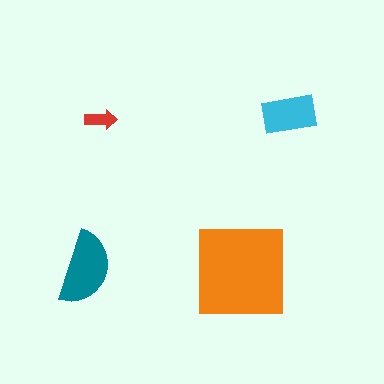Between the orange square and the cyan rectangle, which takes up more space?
The orange square.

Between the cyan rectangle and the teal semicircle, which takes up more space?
The teal semicircle.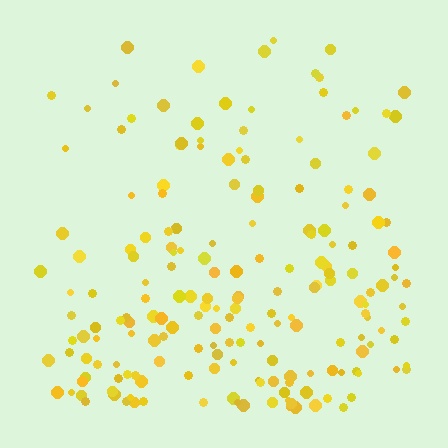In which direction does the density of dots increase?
From top to bottom, with the bottom side densest.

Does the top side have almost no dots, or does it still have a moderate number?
Still a moderate number, just noticeably fewer than the bottom.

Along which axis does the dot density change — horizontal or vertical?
Vertical.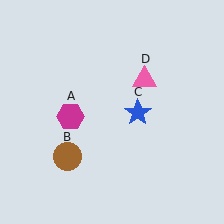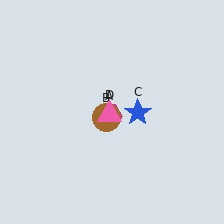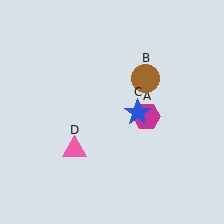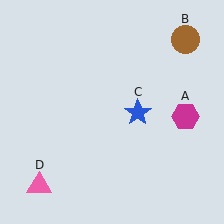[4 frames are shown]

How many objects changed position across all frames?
3 objects changed position: magenta hexagon (object A), brown circle (object B), pink triangle (object D).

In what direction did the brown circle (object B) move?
The brown circle (object B) moved up and to the right.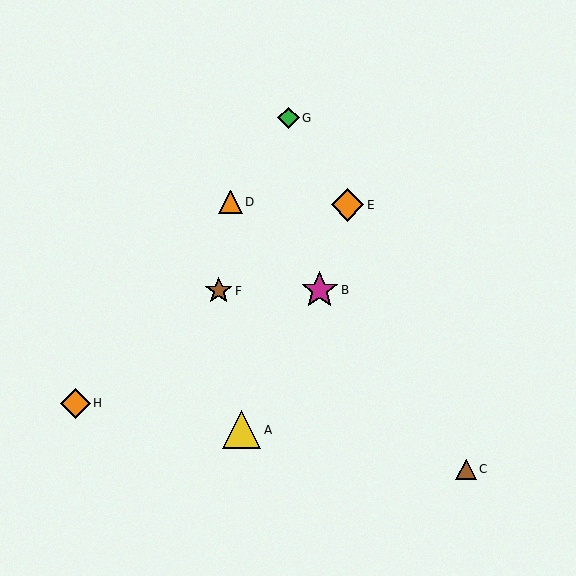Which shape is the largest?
The yellow triangle (labeled A) is the largest.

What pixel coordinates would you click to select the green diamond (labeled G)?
Click at (288, 118) to select the green diamond G.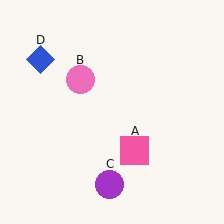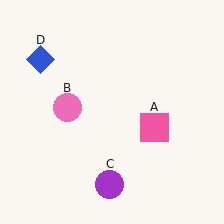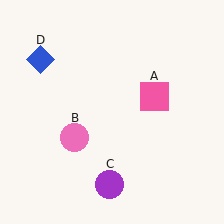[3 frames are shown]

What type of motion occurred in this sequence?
The pink square (object A), pink circle (object B) rotated counterclockwise around the center of the scene.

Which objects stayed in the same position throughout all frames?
Purple circle (object C) and blue diamond (object D) remained stationary.